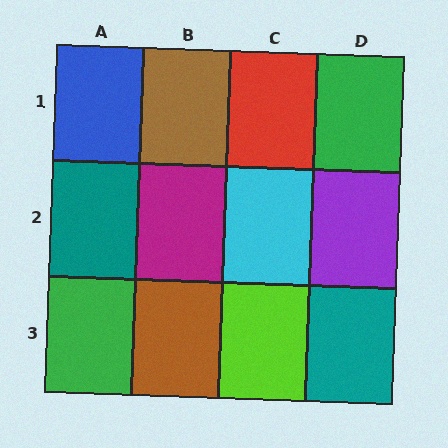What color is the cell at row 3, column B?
Brown.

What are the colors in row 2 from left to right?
Teal, magenta, cyan, purple.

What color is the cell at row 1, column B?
Brown.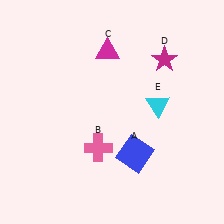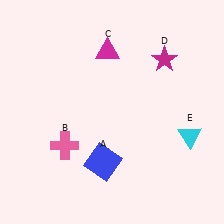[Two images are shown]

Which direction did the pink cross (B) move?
The pink cross (B) moved left.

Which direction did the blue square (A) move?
The blue square (A) moved left.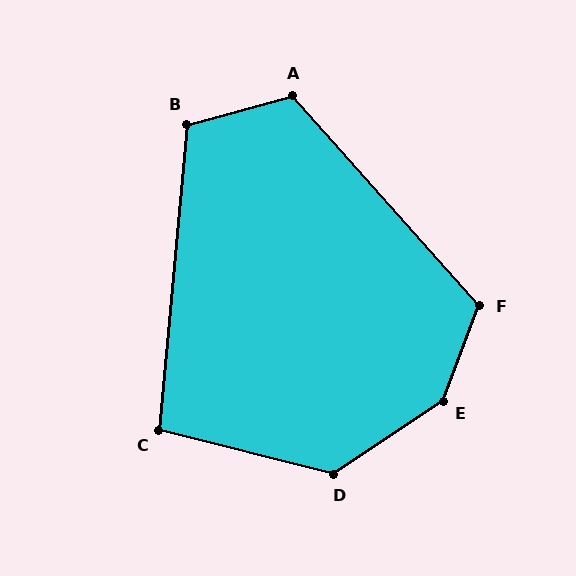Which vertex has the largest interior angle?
E, at approximately 144 degrees.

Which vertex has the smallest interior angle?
C, at approximately 99 degrees.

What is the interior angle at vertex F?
Approximately 118 degrees (obtuse).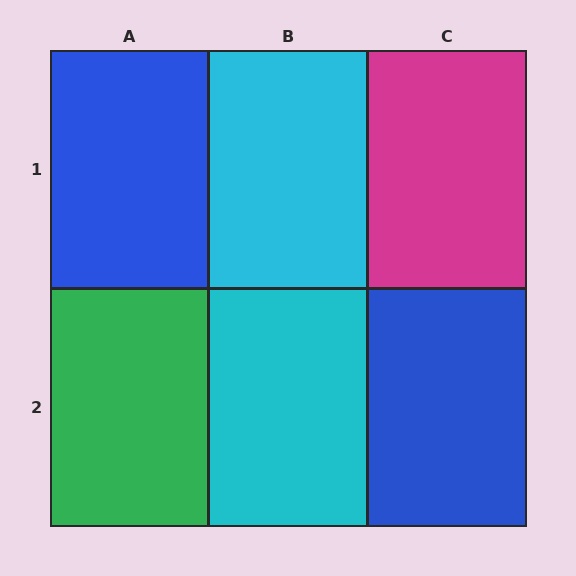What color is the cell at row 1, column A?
Blue.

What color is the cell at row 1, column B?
Cyan.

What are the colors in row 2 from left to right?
Green, cyan, blue.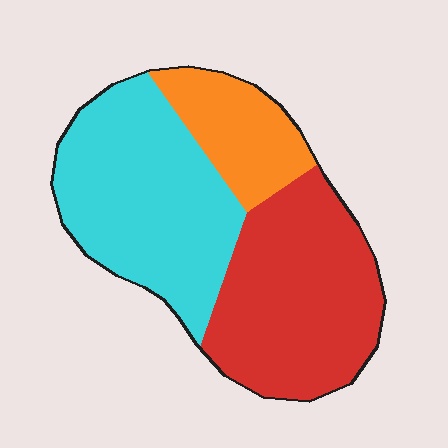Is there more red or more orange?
Red.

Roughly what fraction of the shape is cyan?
Cyan covers roughly 40% of the shape.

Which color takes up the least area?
Orange, at roughly 15%.